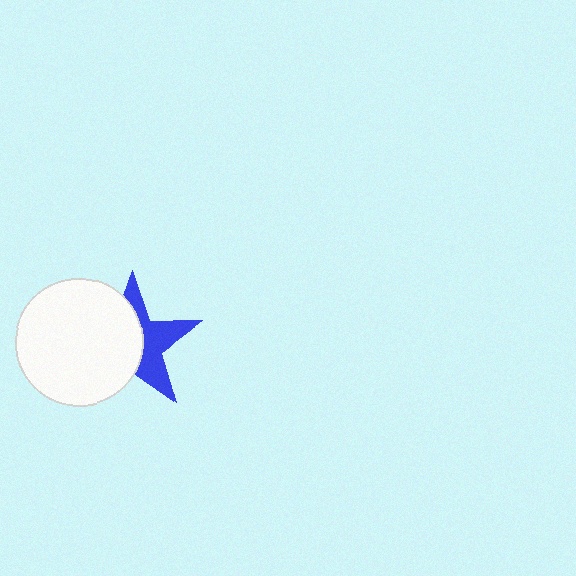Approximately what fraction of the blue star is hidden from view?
Roughly 56% of the blue star is hidden behind the white circle.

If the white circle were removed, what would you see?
You would see the complete blue star.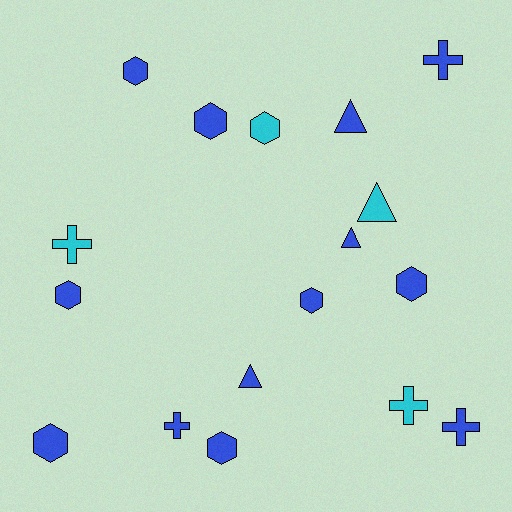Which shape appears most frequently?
Hexagon, with 8 objects.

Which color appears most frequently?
Blue, with 13 objects.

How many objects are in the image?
There are 17 objects.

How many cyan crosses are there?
There are 2 cyan crosses.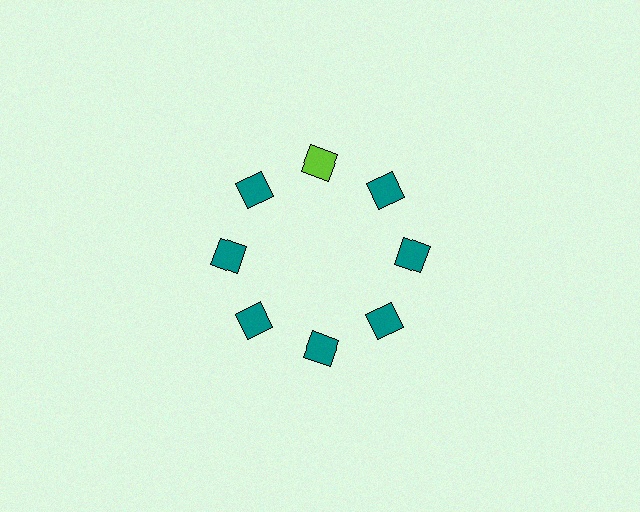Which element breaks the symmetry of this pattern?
The lime square at roughly the 12 o'clock position breaks the symmetry. All other shapes are teal squares.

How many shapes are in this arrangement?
There are 8 shapes arranged in a ring pattern.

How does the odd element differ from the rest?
It has a different color: lime instead of teal.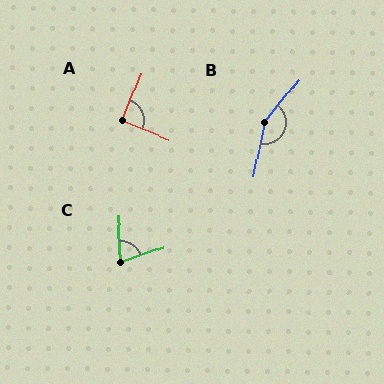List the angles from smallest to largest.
C (73°), A (90°), B (152°).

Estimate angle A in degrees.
Approximately 90 degrees.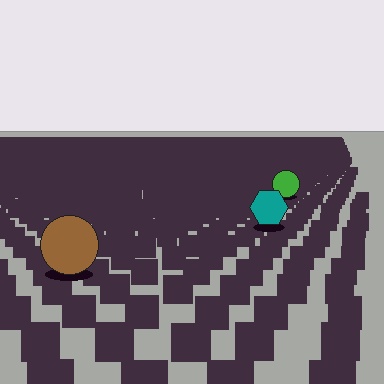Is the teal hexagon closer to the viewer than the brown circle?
No. The brown circle is closer — you can tell from the texture gradient: the ground texture is coarser near it.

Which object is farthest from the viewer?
The green circle is farthest from the viewer. It appears smaller and the ground texture around it is denser.